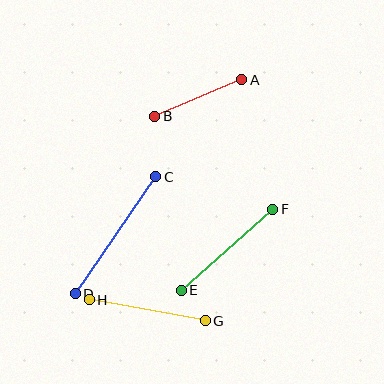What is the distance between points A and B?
The distance is approximately 95 pixels.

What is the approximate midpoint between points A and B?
The midpoint is at approximately (198, 98) pixels.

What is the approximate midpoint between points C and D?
The midpoint is at approximately (115, 235) pixels.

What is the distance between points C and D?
The distance is approximately 142 pixels.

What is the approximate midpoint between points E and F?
The midpoint is at approximately (227, 250) pixels.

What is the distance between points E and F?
The distance is approximately 122 pixels.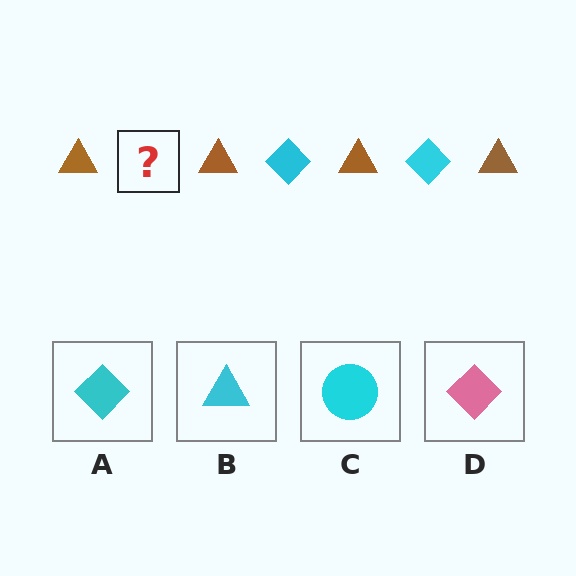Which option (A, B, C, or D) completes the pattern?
A.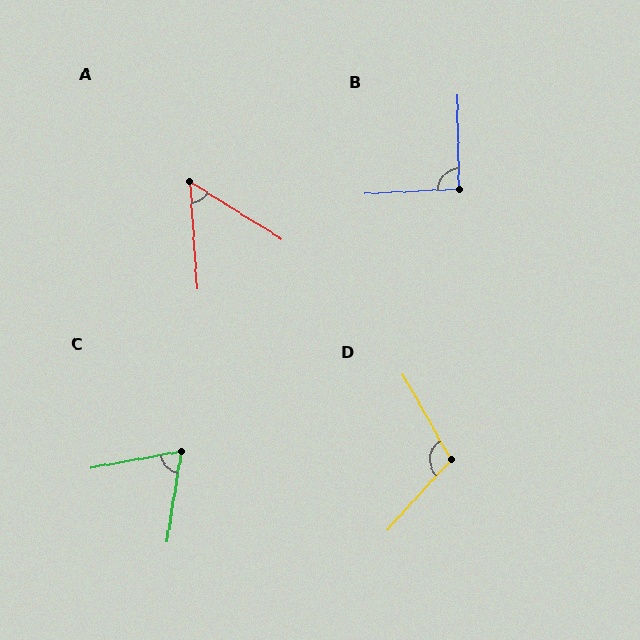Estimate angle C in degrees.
Approximately 70 degrees.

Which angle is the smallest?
A, at approximately 54 degrees.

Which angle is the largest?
D, at approximately 109 degrees.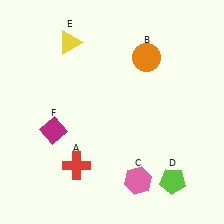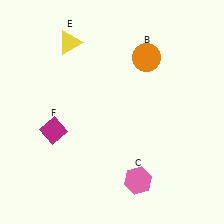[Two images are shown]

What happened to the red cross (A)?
The red cross (A) was removed in Image 2. It was in the bottom-left area of Image 1.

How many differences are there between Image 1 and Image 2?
There are 2 differences between the two images.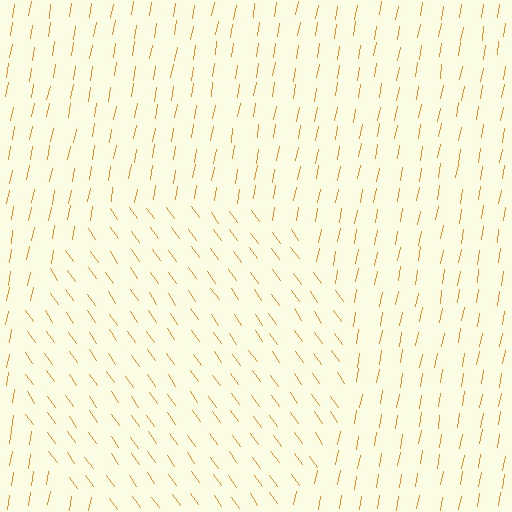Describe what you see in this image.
The image is filled with small orange line segments. A circle region in the image has lines oriented differently from the surrounding lines, creating a visible texture boundary.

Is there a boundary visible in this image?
Yes, there is a texture boundary formed by a change in line orientation.